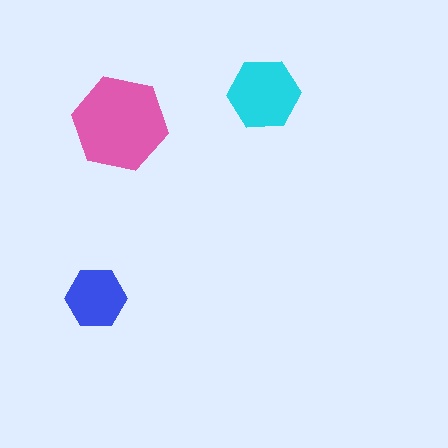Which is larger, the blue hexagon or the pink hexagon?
The pink one.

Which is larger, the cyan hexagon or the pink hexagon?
The pink one.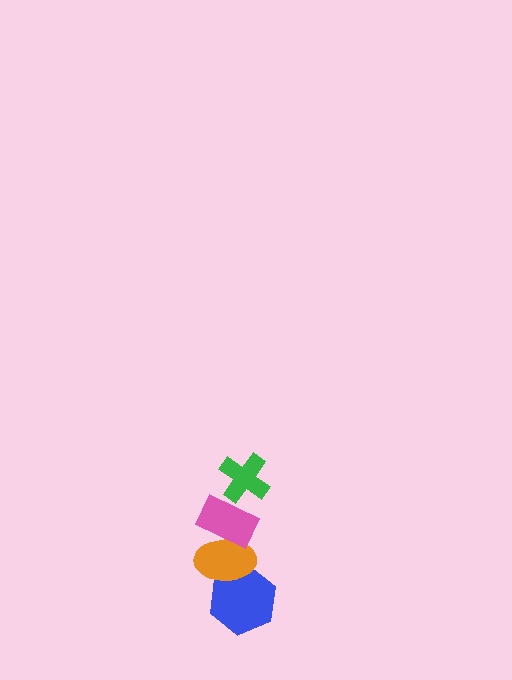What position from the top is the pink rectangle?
The pink rectangle is 2nd from the top.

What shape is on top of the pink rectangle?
The green cross is on top of the pink rectangle.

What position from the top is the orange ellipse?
The orange ellipse is 3rd from the top.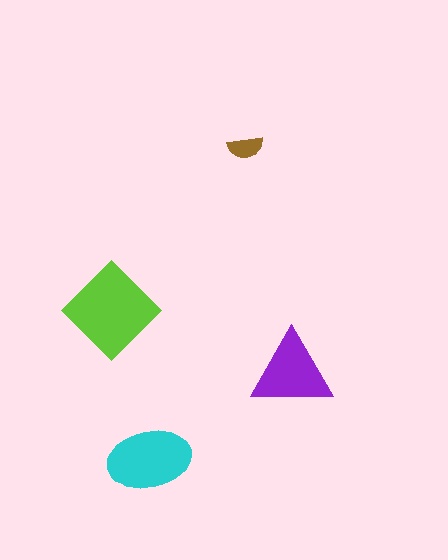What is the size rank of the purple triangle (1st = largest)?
3rd.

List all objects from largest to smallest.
The lime diamond, the cyan ellipse, the purple triangle, the brown semicircle.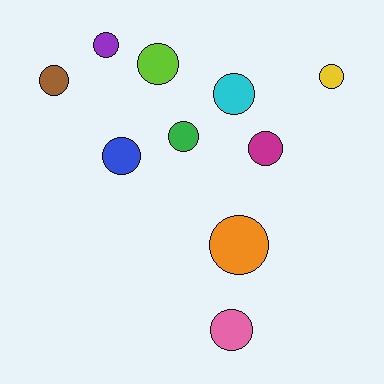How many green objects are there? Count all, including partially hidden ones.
There is 1 green object.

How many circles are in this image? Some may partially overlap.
There are 10 circles.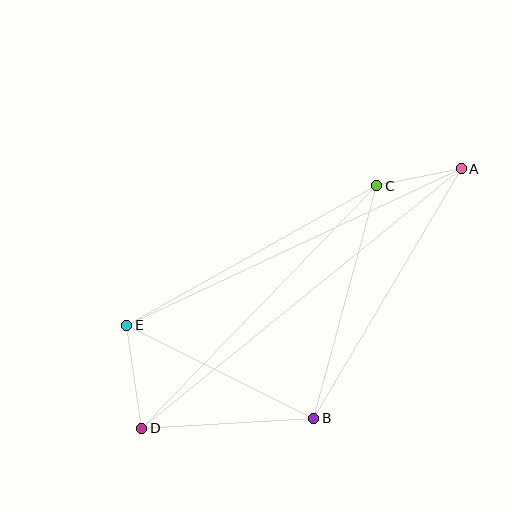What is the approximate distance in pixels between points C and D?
The distance between C and D is approximately 338 pixels.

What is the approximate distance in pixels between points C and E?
The distance between C and E is approximately 286 pixels.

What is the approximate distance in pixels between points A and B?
The distance between A and B is approximately 290 pixels.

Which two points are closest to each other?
Points A and C are closest to each other.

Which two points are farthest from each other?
Points A and D are farthest from each other.